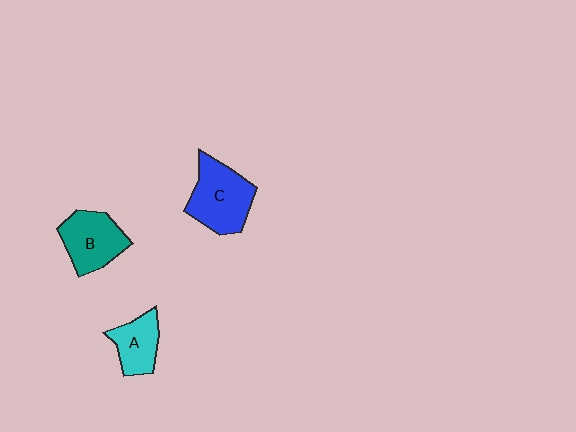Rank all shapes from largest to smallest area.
From largest to smallest: C (blue), B (teal), A (cyan).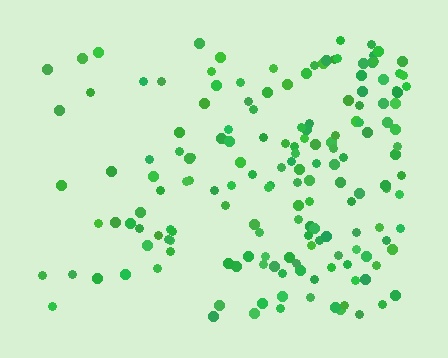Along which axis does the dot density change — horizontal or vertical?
Horizontal.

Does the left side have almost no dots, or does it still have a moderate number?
Still a moderate number, just noticeably fewer than the right.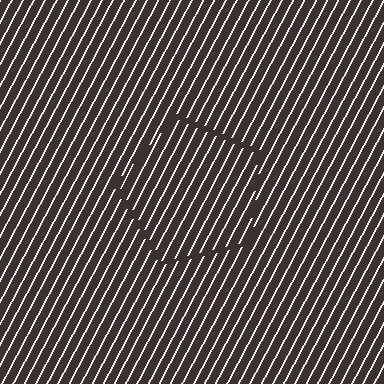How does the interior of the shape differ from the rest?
The interior of the shape contains the same grating, shifted by half a period — the contour is defined by the phase discontinuity where line-ends from the inner and outer gratings abut.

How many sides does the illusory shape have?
5 sides — the line-ends trace a pentagon.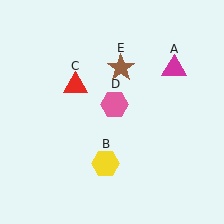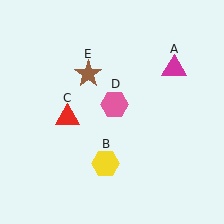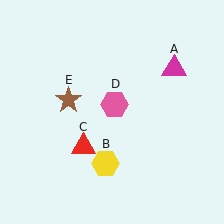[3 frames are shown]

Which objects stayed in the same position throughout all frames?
Magenta triangle (object A) and yellow hexagon (object B) and pink hexagon (object D) remained stationary.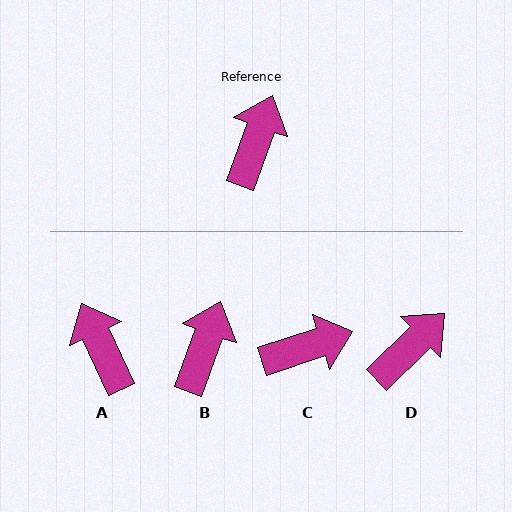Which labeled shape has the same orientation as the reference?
B.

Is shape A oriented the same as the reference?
No, it is off by about 45 degrees.